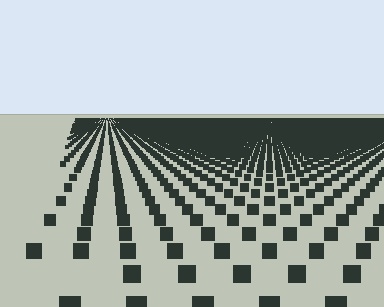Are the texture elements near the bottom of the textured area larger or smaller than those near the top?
Larger. Near the bottom, elements are closer to the viewer and appear at a bigger on-screen size.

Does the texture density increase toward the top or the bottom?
Density increases toward the top.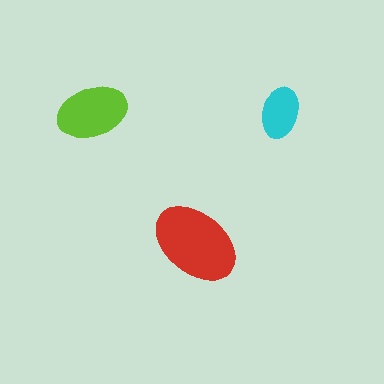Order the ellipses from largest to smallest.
the red one, the lime one, the cyan one.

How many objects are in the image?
There are 3 objects in the image.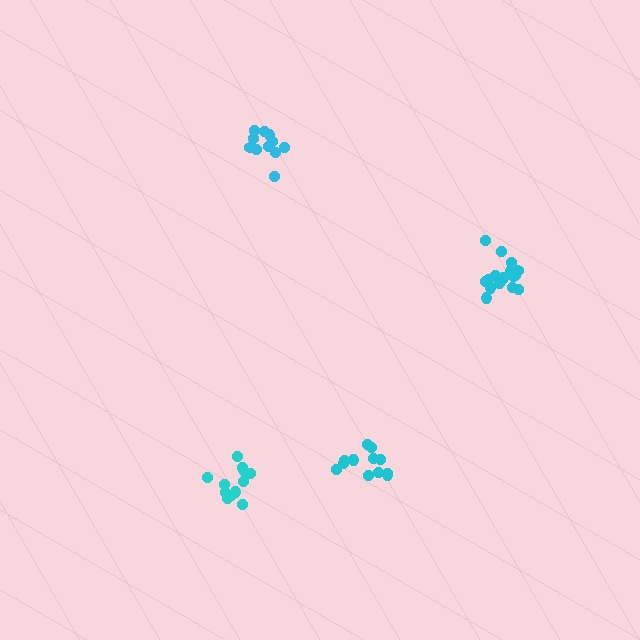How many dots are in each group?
Group 1: 12 dots, Group 2: 11 dots, Group 3: 17 dots, Group 4: 12 dots (52 total).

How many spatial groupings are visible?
There are 4 spatial groupings.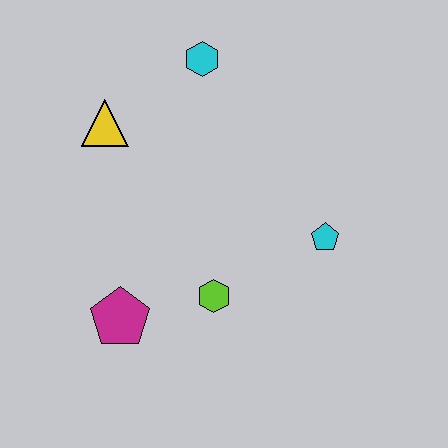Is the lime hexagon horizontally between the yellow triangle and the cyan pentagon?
Yes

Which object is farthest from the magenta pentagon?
The cyan hexagon is farthest from the magenta pentagon.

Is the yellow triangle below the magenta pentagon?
No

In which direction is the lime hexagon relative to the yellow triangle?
The lime hexagon is below the yellow triangle.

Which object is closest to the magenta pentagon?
The lime hexagon is closest to the magenta pentagon.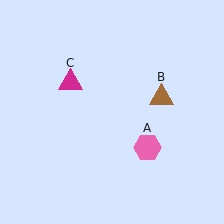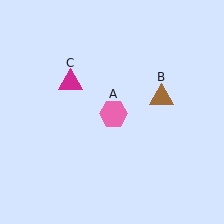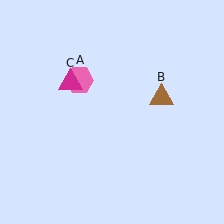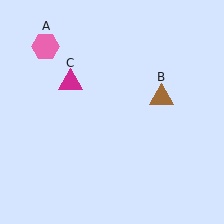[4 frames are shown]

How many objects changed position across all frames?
1 object changed position: pink hexagon (object A).